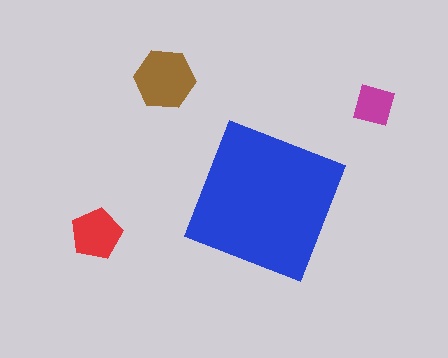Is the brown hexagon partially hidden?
No, the brown hexagon is fully visible.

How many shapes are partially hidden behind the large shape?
0 shapes are partially hidden.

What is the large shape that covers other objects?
A blue diamond.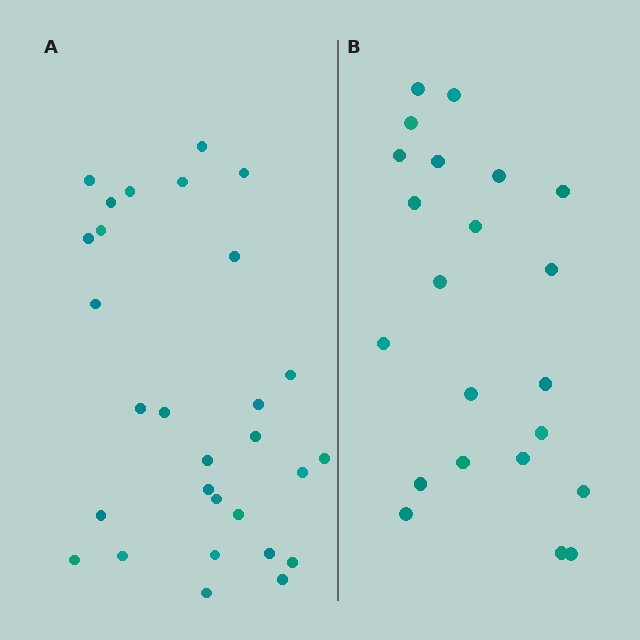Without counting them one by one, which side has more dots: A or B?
Region A (the left region) has more dots.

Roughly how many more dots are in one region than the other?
Region A has roughly 8 or so more dots than region B.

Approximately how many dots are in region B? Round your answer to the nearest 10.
About 20 dots. (The exact count is 22, which rounds to 20.)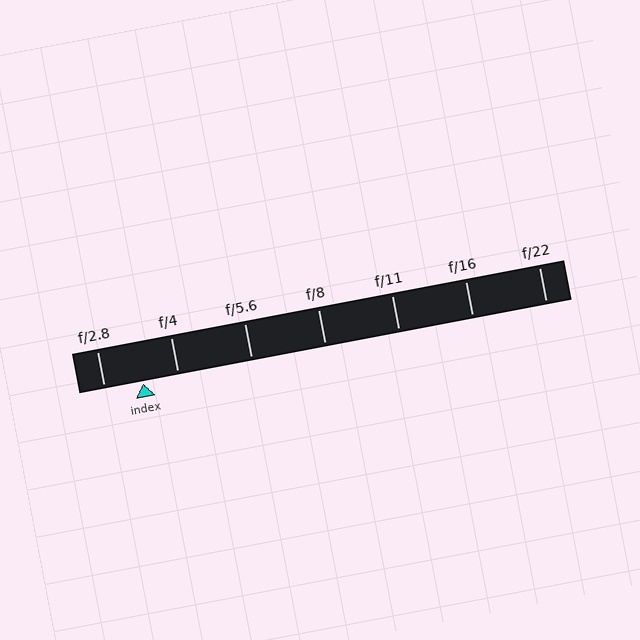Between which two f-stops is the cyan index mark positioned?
The index mark is between f/2.8 and f/4.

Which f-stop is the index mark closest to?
The index mark is closest to f/4.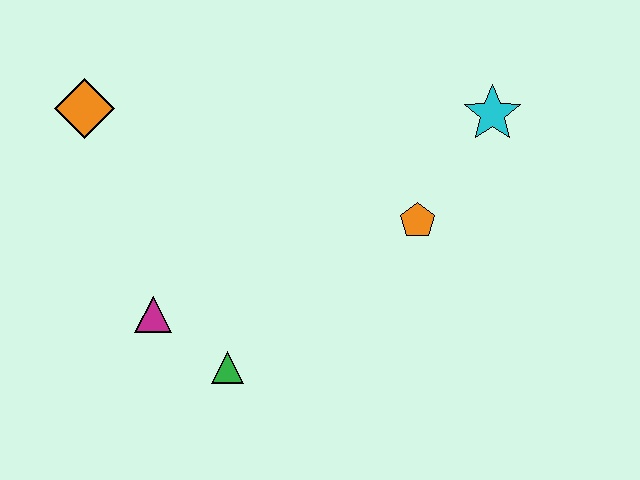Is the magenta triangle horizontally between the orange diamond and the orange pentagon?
Yes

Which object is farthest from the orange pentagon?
The orange diamond is farthest from the orange pentagon.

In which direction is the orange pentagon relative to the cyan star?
The orange pentagon is below the cyan star.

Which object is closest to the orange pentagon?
The cyan star is closest to the orange pentagon.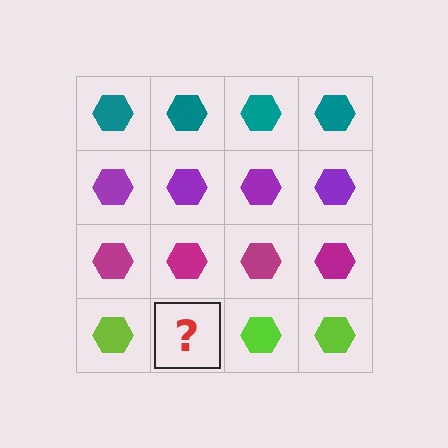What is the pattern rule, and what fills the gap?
The rule is that each row has a consistent color. The gap should be filled with a lime hexagon.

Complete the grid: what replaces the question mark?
The question mark should be replaced with a lime hexagon.